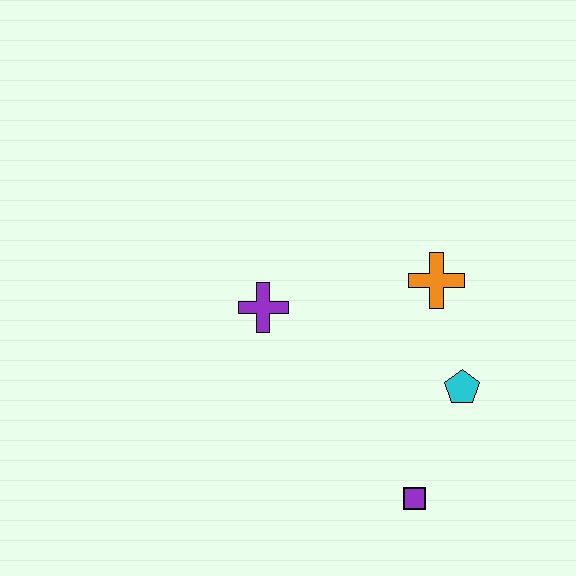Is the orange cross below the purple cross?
No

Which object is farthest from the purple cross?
The purple square is farthest from the purple cross.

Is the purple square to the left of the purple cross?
No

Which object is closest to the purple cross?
The orange cross is closest to the purple cross.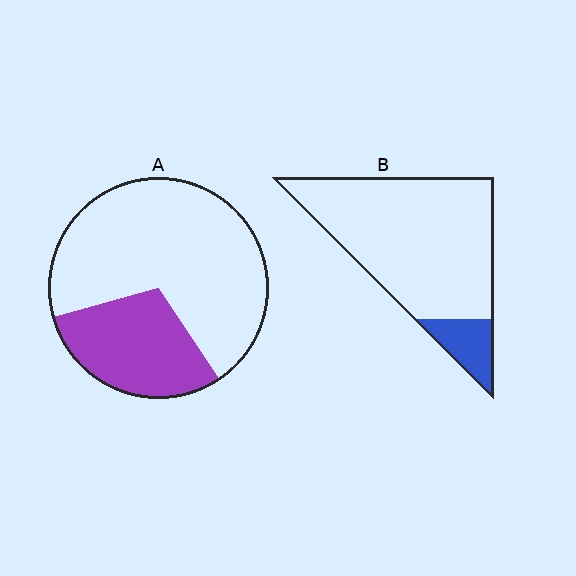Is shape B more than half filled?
No.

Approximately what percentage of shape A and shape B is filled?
A is approximately 30% and B is approximately 15%.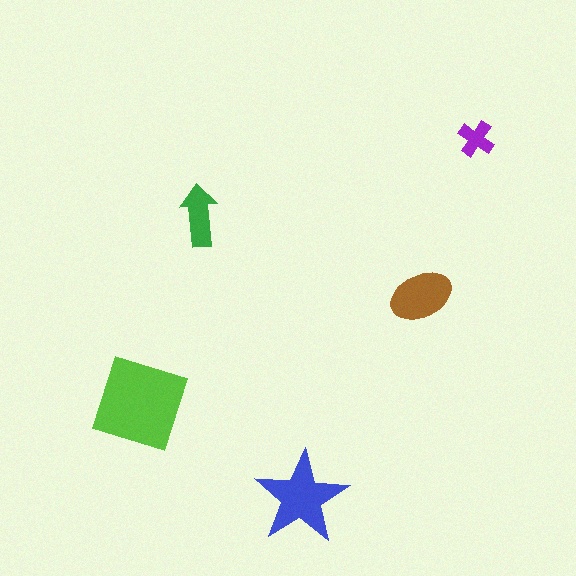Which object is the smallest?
The purple cross.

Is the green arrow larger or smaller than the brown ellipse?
Smaller.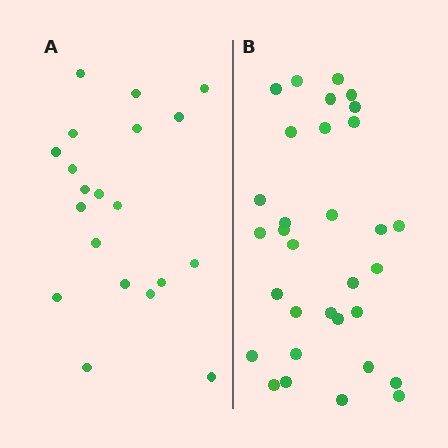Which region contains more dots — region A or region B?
Region B (the right region) has more dots.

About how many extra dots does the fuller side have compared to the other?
Region B has roughly 12 or so more dots than region A.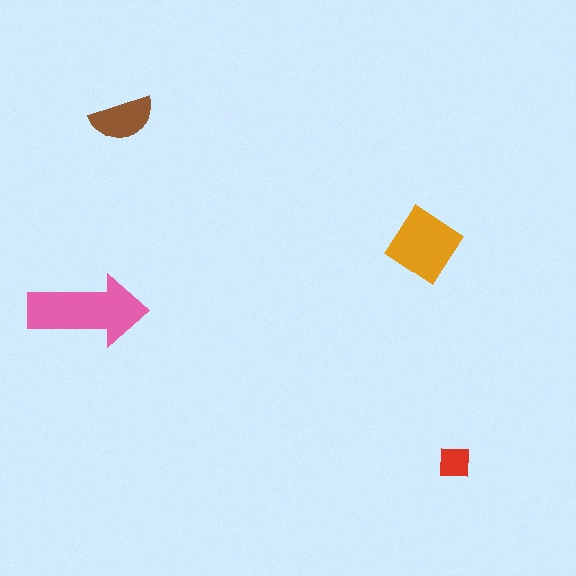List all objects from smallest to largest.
The red square, the brown semicircle, the orange diamond, the pink arrow.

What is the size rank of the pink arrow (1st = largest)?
1st.